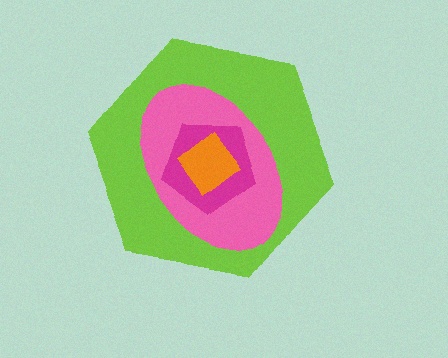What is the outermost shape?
The lime hexagon.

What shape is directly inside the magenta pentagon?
The orange diamond.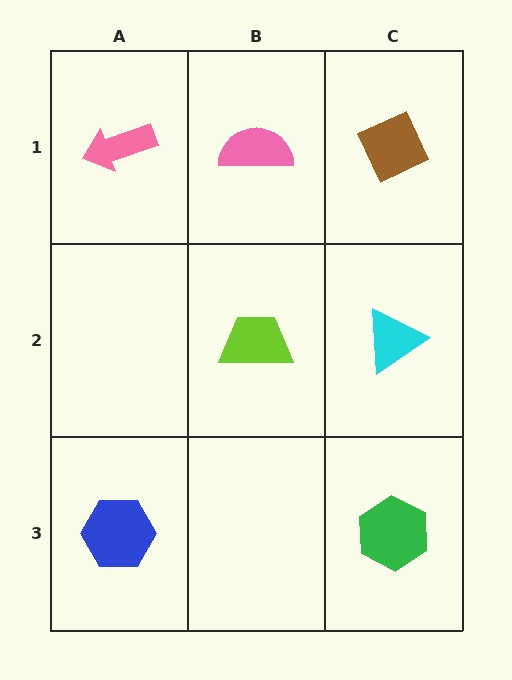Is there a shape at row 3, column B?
No, that cell is empty.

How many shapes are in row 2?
2 shapes.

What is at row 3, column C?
A green hexagon.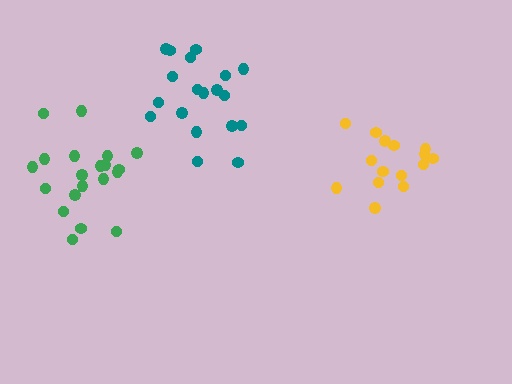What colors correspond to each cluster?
The clusters are colored: teal, green, yellow.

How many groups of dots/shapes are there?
There are 3 groups.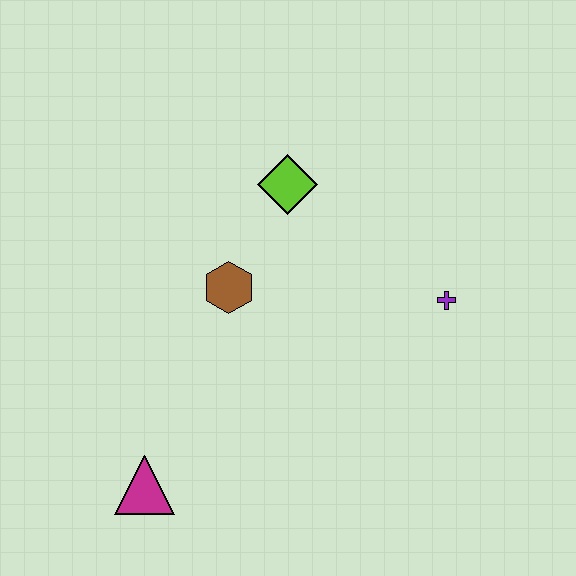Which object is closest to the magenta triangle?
The brown hexagon is closest to the magenta triangle.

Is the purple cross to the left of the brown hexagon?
No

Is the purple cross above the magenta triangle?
Yes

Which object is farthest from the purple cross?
The magenta triangle is farthest from the purple cross.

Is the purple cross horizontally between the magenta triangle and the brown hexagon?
No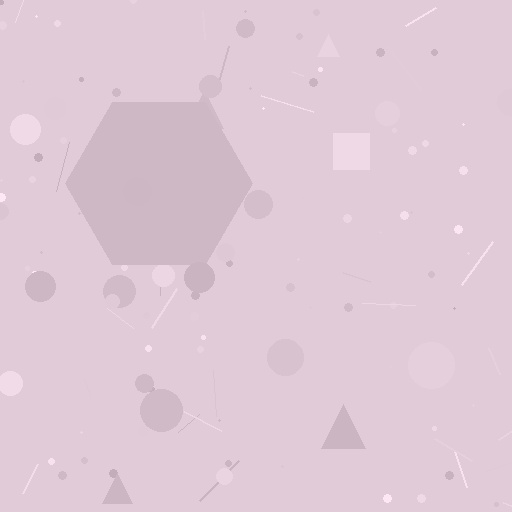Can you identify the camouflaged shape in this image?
The camouflaged shape is a hexagon.